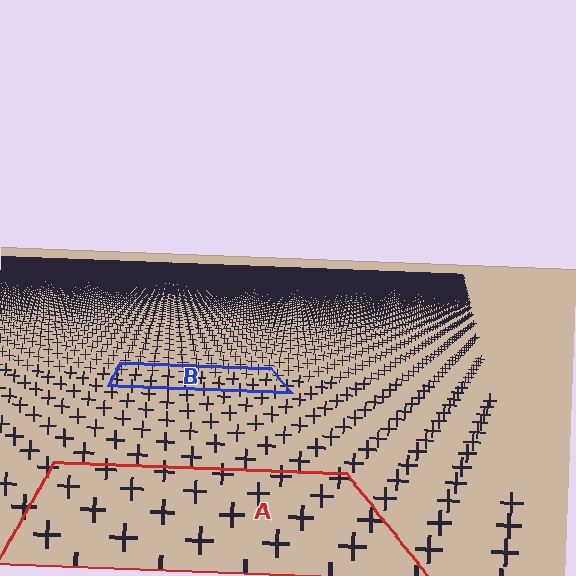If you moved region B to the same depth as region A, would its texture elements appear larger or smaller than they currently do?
They would appear larger. At a closer depth, the same texture elements are projected at a bigger on-screen size.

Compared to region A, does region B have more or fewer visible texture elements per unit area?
Region B has more texture elements per unit area — they are packed more densely because it is farther away.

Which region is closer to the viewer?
Region A is closer. The texture elements there are larger and more spread out.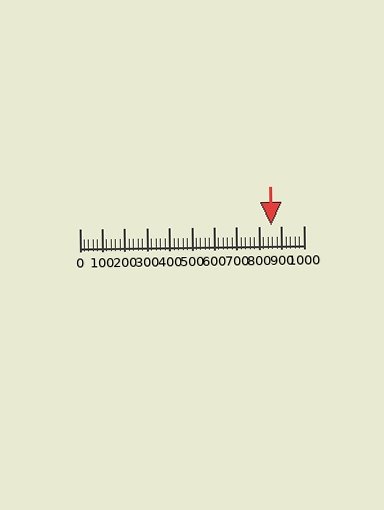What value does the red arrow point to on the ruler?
The red arrow points to approximately 855.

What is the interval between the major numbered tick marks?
The major tick marks are spaced 100 units apart.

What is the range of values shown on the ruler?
The ruler shows values from 0 to 1000.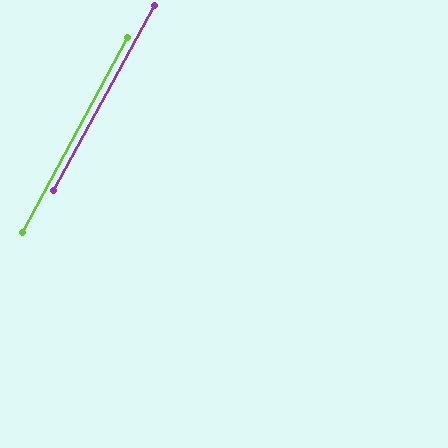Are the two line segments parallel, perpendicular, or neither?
Parallel — their directions differ by only 0.5°.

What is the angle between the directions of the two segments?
Approximately 0 degrees.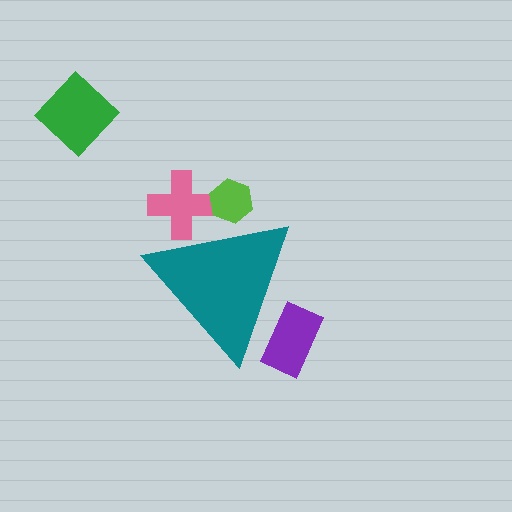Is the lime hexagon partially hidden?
Yes, the lime hexagon is partially hidden behind the teal triangle.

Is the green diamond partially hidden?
No, the green diamond is fully visible.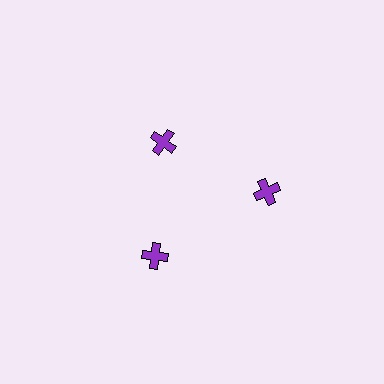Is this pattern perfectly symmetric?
No. The 3 purple crosses are arranged in a ring, but one element near the 11 o'clock position is pulled inward toward the center, breaking the 3-fold rotational symmetry.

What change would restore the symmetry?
The symmetry would be restored by moving it outward, back onto the ring so that all 3 crosses sit at equal angles and equal distance from the center.